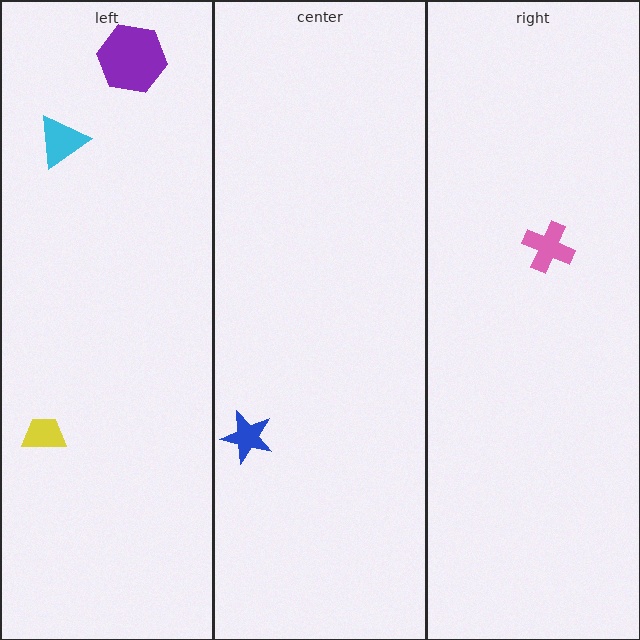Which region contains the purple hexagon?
The left region.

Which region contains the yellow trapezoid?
The left region.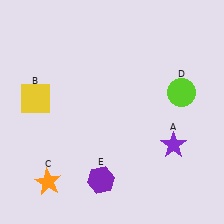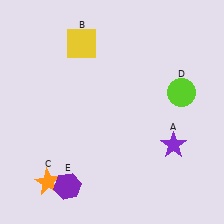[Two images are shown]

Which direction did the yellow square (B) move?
The yellow square (B) moved up.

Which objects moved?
The objects that moved are: the yellow square (B), the purple hexagon (E).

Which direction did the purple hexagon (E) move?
The purple hexagon (E) moved left.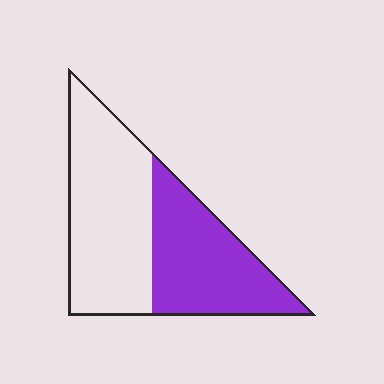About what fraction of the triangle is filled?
About two fifths (2/5).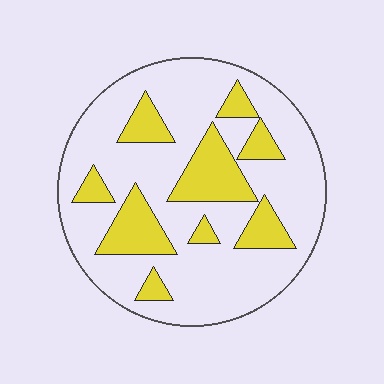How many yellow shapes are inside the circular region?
9.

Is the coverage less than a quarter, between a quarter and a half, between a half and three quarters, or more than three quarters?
Between a quarter and a half.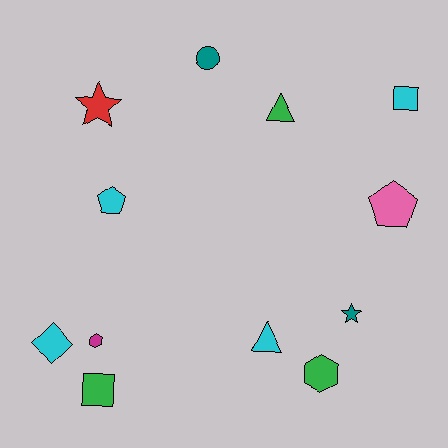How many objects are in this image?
There are 12 objects.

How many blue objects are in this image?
There are no blue objects.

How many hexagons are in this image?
There are 2 hexagons.